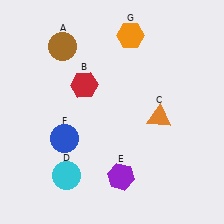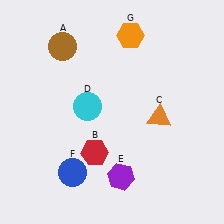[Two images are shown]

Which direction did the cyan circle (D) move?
The cyan circle (D) moved up.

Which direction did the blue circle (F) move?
The blue circle (F) moved down.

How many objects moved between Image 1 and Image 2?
3 objects moved between the two images.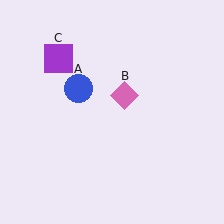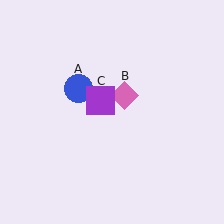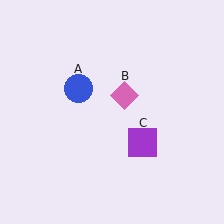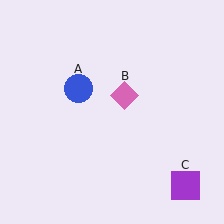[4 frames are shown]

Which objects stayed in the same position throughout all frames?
Blue circle (object A) and pink diamond (object B) remained stationary.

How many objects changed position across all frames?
1 object changed position: purple square (object C).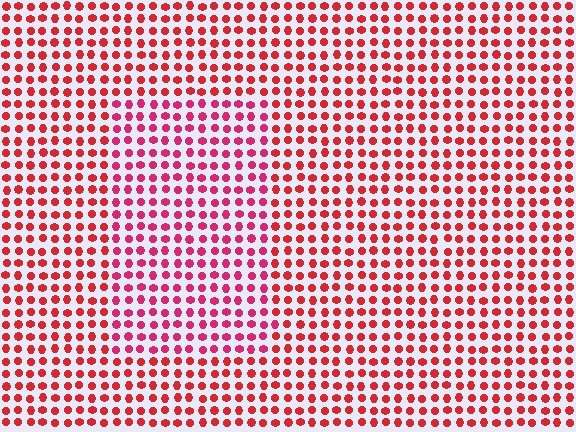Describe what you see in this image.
The image is filled with small red elements in a uniform arrangement. A rectangle-shaped region is visible where the elements are tinted to a slightly different hue, forming a subtle color boundary.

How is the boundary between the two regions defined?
The boundary is defined purely by a slight shift in hue (about 23 degrees). Spacing, size, and orientation are identical on both sides.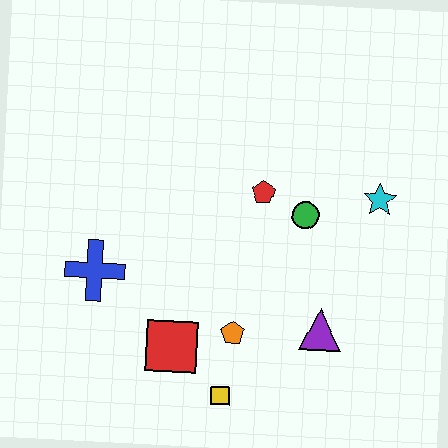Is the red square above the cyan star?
No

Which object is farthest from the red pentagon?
The yellow square is farthest from the red pentagon.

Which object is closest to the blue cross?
The red square is closest to the blue cross.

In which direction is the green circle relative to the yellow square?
The green circle is above the yellow square.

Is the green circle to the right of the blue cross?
Yes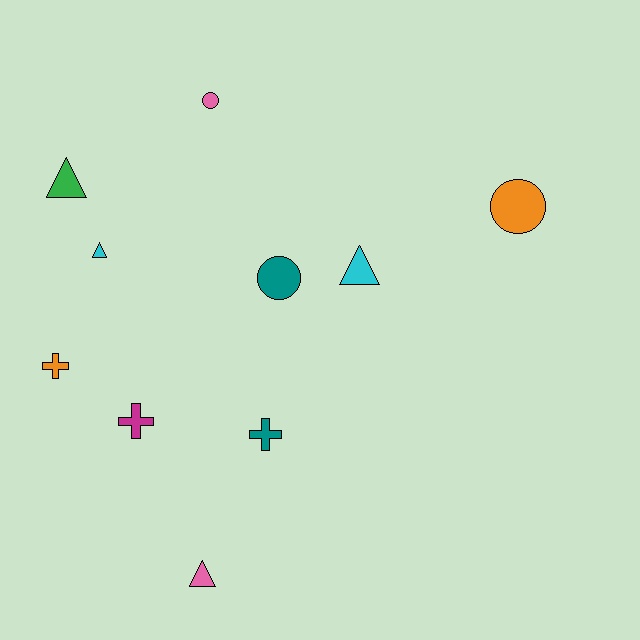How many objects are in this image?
There are 10 objects.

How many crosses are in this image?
There are 3 crosses.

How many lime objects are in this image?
There are no lime objects.